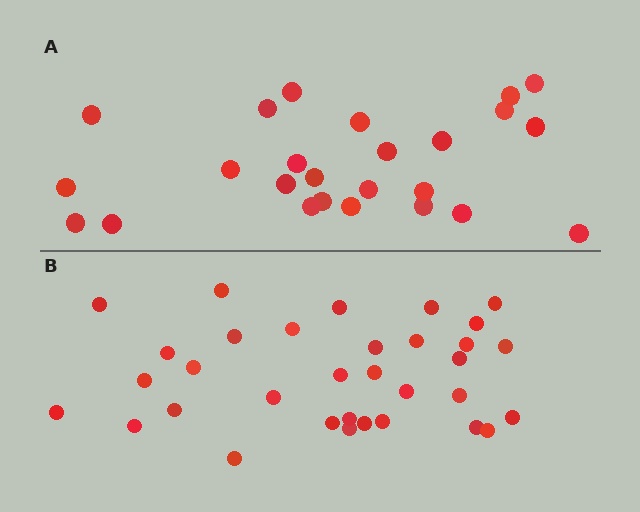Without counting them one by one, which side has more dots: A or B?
Region B (the bottom region) has more dots.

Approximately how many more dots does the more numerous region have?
Region B has roughly 8 or so more dots than region A.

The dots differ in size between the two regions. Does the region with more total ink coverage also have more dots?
No. Region A has more total ink coverage because its dots are larger, but region B actually contains more individual dots. Total area can be misleading — the number of items is what matters here.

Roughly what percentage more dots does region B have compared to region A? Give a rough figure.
About 30% more.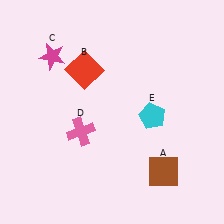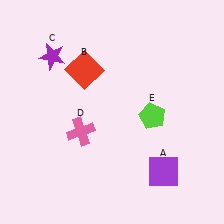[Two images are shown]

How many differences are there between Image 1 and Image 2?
There are 3 differences between the two images.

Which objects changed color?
A changed from brown to purple. C changed from magenta to purple. E changed from cyan to lime.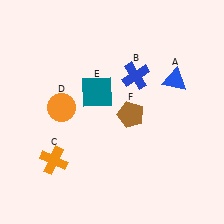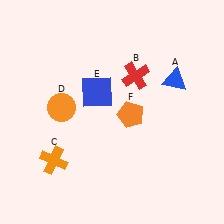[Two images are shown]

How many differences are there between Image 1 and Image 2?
There are 3 differences between the two images.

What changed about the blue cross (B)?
In Image 1, B is blue. In Image 2, it changed to red.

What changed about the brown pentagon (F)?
In Image 1, F is brown. In Image 2, it changed to orange.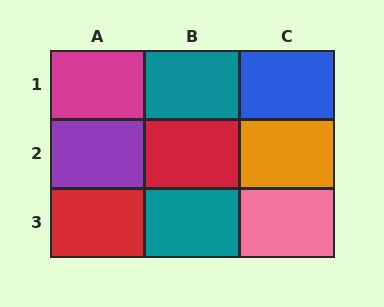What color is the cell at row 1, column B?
Teal.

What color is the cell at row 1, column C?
Blue.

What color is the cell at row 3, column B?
Teal.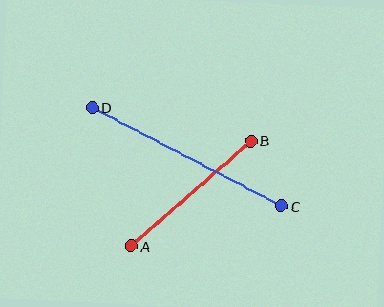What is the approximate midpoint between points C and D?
The midpoint is at approximately (187, 157) pixels.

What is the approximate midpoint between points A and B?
The midpoint is at approximately (191, 193) pixels.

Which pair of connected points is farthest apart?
Points C and D are farthest apart.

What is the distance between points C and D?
The distance is approximately 213 pixels.